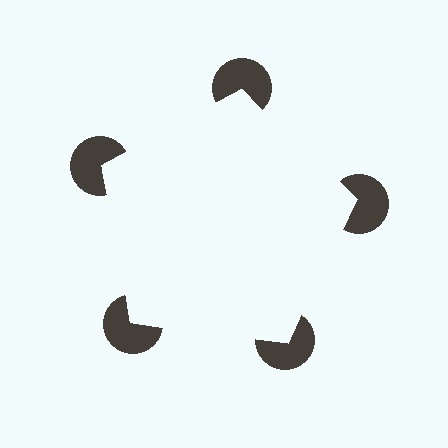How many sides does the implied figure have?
5 sides.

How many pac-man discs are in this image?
There are 5 — one at each vertex of the illusory pentagon.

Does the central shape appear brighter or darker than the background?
It typically appears slightly brighter than the background, even though no actual brightness change is drawn.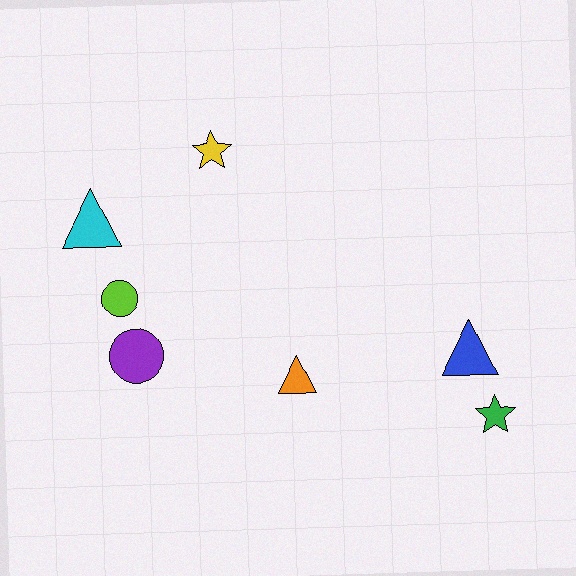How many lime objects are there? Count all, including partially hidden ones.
There is 1 lime object.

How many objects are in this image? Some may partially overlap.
There are 7 objects.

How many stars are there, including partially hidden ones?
There are 2 stars.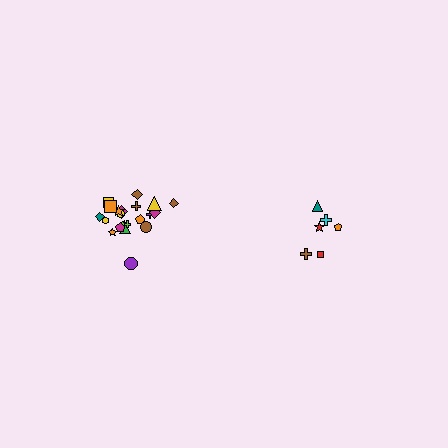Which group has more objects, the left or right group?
The left group.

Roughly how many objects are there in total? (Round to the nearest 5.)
Roughly 30 objects in total.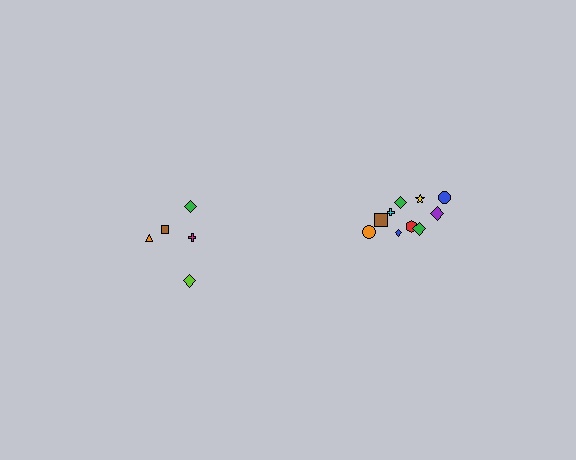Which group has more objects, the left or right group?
The right group.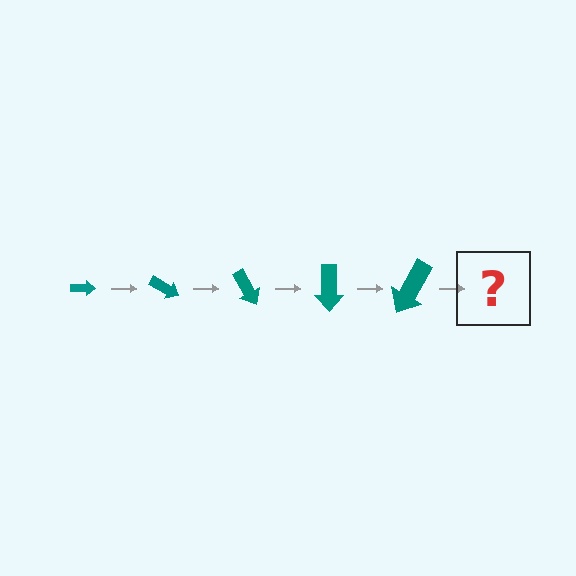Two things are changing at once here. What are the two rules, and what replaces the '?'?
The two rules are that the arrow grows larger each step and it rotates 30 degrees each step. The '?' should be an arrow, larger than the previous one and rotated 150 degrees from the start.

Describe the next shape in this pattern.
It should be an arrow, larger than the previous one and rotated 150 degrees from the start.